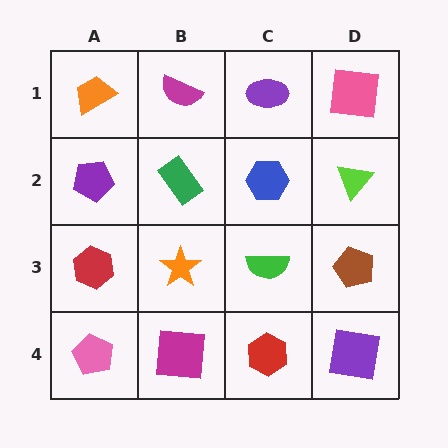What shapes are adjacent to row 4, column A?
A red hexagon (row 3, column A), a magenta square (row 4, column B).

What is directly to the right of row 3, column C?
A brown pentagon.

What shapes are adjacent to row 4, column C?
A green semicircle (row 3, column C), a magenta square (row 4, column B), a purple square (row 4, column D).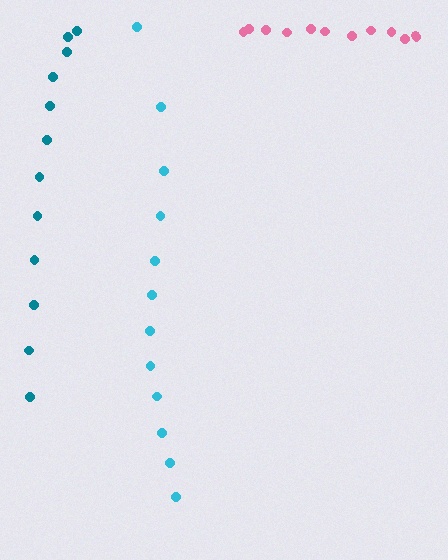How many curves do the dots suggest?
There are 3 distinct paths.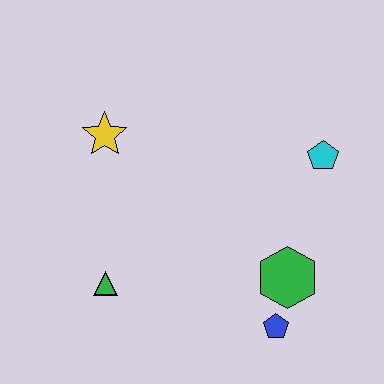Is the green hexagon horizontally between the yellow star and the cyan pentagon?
Yes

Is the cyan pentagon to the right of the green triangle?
Yes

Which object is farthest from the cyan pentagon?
The green triangle is farthest from the cyan pentagon.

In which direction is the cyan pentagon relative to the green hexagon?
The cyan pentagon is above the green hexagon.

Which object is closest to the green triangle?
The yellow star is closest to the green triangle.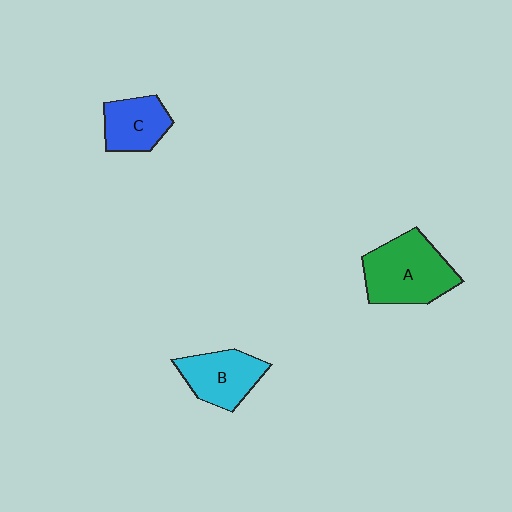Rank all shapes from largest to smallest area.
From largest to smallest: A (green), B (cyan), C (blue).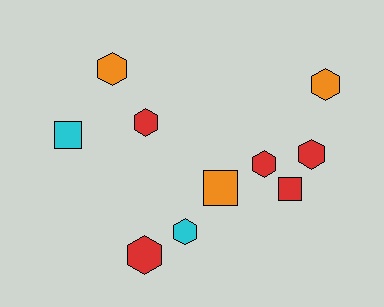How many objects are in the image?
There are 10 objects.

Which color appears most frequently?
Red, with 5 objects.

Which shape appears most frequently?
Hexagon, with 7 objects.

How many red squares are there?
There is 1 red square.